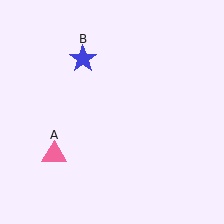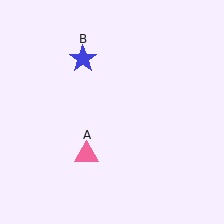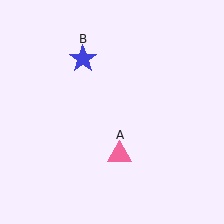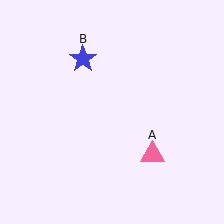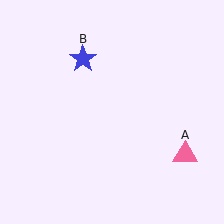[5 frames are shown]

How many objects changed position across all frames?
1 object changed position: pink triangle (object A).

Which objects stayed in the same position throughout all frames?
Blue star (object B) remained stationary.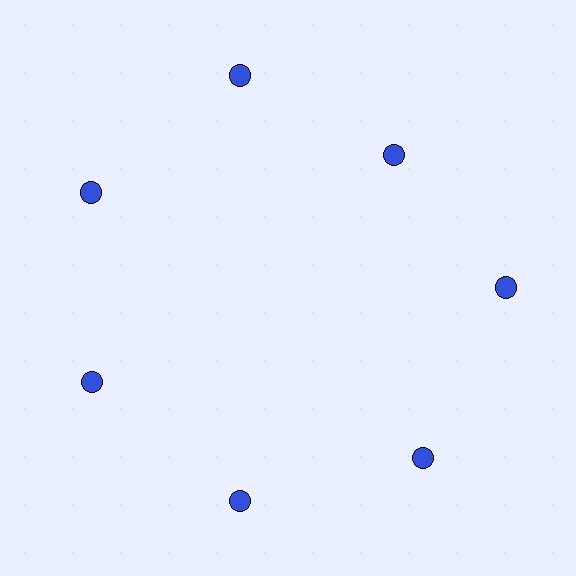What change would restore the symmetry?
The symmetry would be restored by moving it outward, back onto the ring so that all 7 circles sit at equal angles and equal distance from the center.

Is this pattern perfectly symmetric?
No. The 7 blue circles are arranged in a ring, but one element near the 1 o'clock position is pulled inward toward the center, breaking the 7-fold rotational symmetry.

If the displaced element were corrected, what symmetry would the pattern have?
It would have 7-fold rotational symmetry — the pattern would map onto itself every 51 degrees.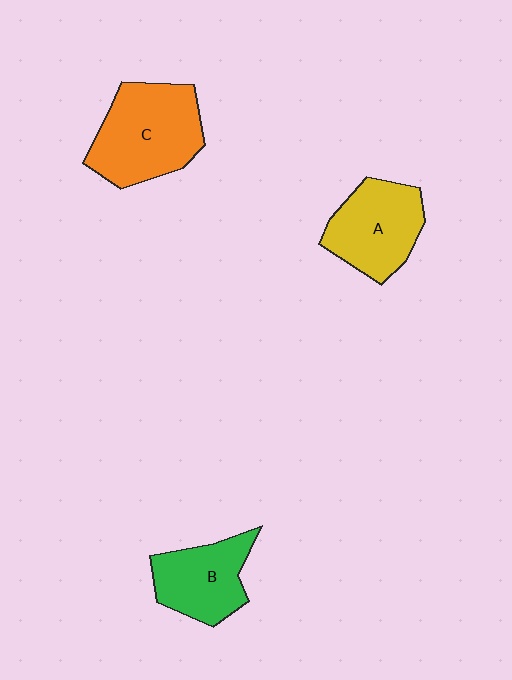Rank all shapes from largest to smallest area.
From largest to smallest: C (orange), A (yellow), B (green).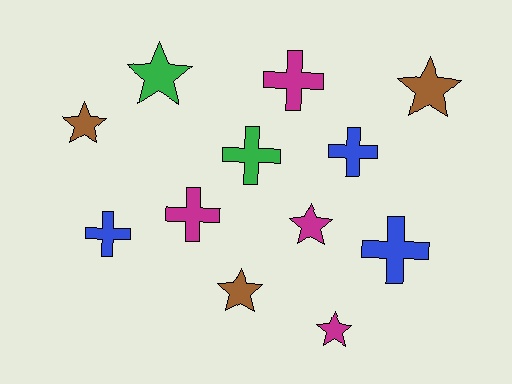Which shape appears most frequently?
Cross, with 6 objects.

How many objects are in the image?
There are 12 objects.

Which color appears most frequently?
Magenta, with 4 objects.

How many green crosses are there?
There is 1 green cross.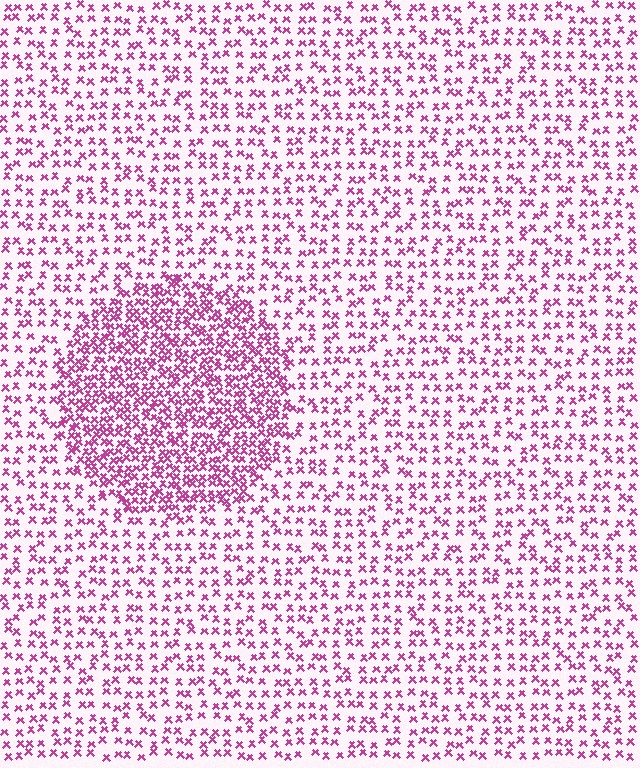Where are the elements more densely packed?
The elements are more densely packed inside the circle boundary.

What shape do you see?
I see a circle.